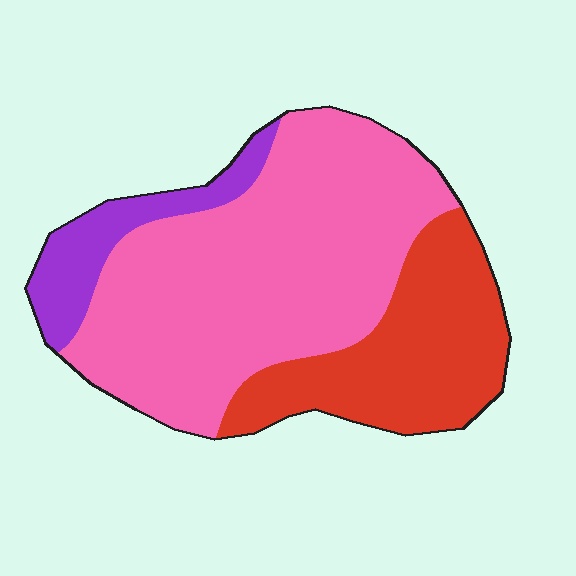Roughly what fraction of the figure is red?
Red covers about 30% of the figure.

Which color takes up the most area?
Pink, at roughly 60%.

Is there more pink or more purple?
Pink.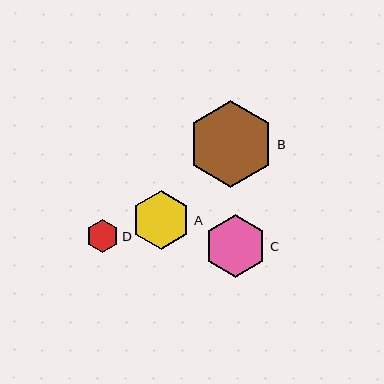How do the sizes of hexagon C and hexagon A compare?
Hexagon C and hexagon A are approximately the same size.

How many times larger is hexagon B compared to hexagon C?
Hexagon B is approximately 1.4 times the size of hexagon C.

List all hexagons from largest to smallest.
From largest to smallest: B, C, A, D.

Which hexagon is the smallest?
Hexagon D is the smallest with a size of approximately 32 pixels.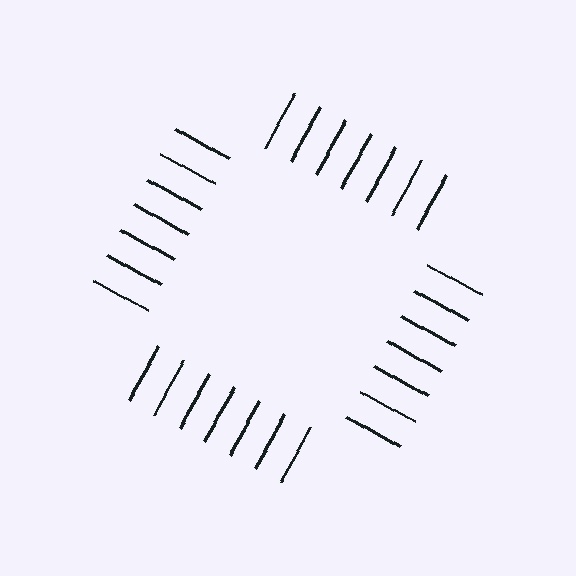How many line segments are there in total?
28 — 7 along each of the 4 edges.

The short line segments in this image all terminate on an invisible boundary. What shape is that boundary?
An illusory square — the line segments terminate on its edges but no continuous stroke is drawn.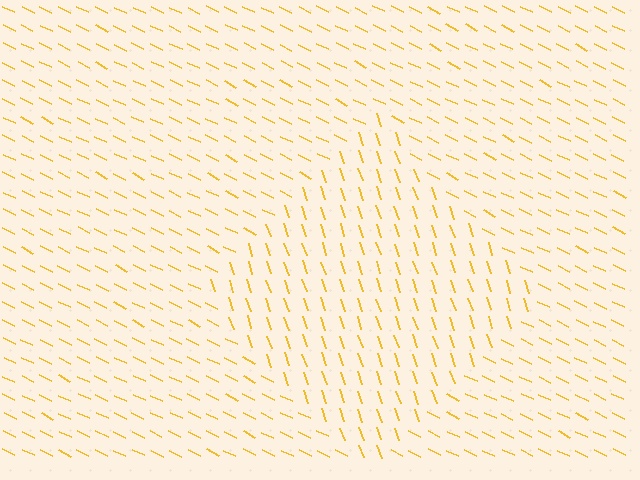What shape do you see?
I see a diamond.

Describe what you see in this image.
The image is filled with small yellow line segments. A diamond region in the image has lines oriented differently from the surrounding lines, creating a visible texture boundary.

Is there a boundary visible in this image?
Yes, there is a texture boundary formed by a change in line orientation.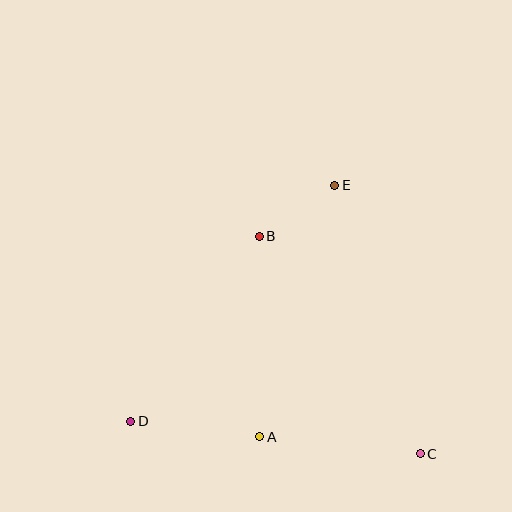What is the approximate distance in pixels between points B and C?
The distance between B and C is approximately 270 pixels.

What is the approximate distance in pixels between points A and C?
The distance between A and C is approximately 161 pixels.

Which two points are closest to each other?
Points B and E are closest to each other.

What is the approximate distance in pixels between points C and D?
The distance between C and D is approximately 291 pixels.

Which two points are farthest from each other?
Points D and E are farthest from each other.